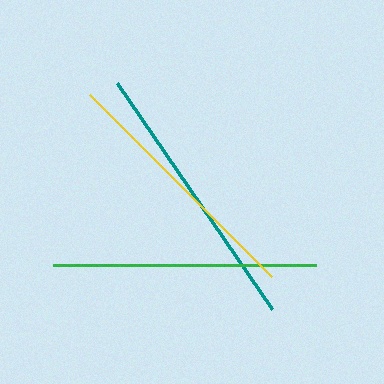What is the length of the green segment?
The green segment is approximately 263 pixels long.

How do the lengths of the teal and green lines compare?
The teal and green lines are approximately the same length.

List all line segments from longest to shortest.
From longest to shortest: teal, green, yellow.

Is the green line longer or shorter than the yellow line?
The green line is longer than the yellow line.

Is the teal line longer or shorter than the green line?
The teal line is longer than the green line.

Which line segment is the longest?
The teal line is the longest at approximately 274 pixels.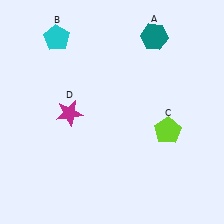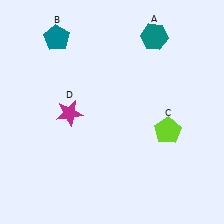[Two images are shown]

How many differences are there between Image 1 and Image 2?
There is 1 difference between the two images.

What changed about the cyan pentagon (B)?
In Image 1, B is cyan. In Image 2, it changed to teal.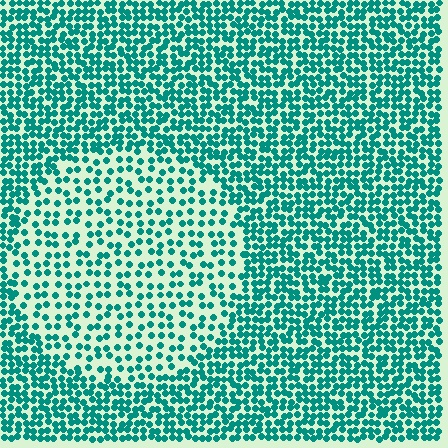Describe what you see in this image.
The image contains small teal elements arranged at two different densities. A circle-shaped region is visible where the elements are less densely packed than the surrounding area.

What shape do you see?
I see a circle.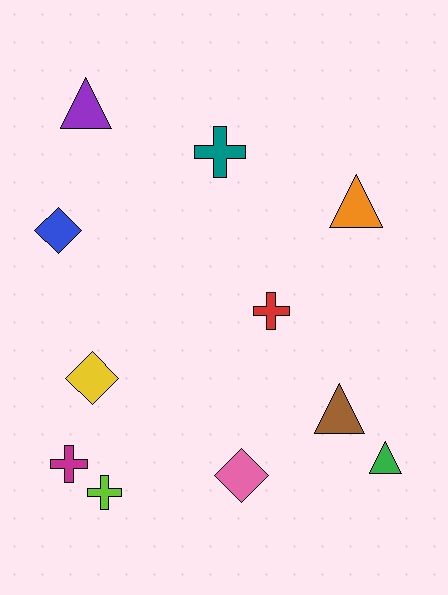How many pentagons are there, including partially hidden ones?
There are no pentagons.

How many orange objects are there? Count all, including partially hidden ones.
There is 1 orange object.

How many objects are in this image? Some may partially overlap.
There are 11 objects.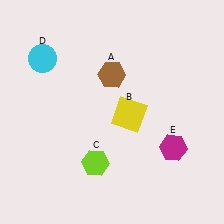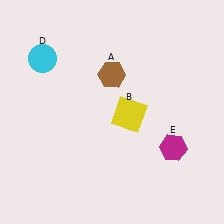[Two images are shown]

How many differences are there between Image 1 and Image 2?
There is 1 difference between the two images.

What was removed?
The lime hexagon (C) was removed in Image 2.